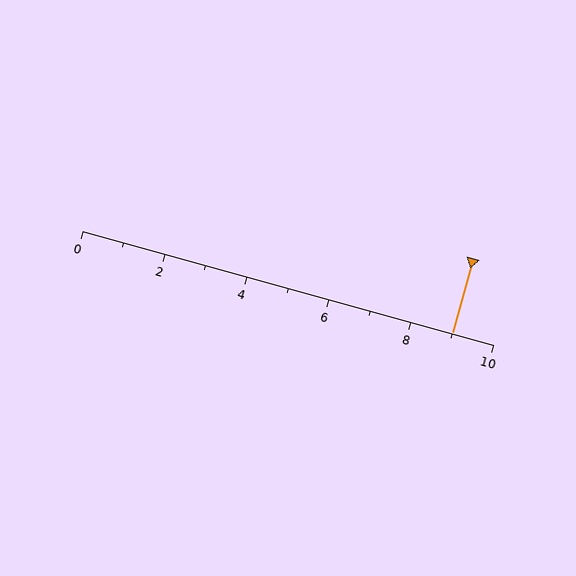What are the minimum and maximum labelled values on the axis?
The axis runs from 0 to 10.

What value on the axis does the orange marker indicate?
The marker indicates approximately 9.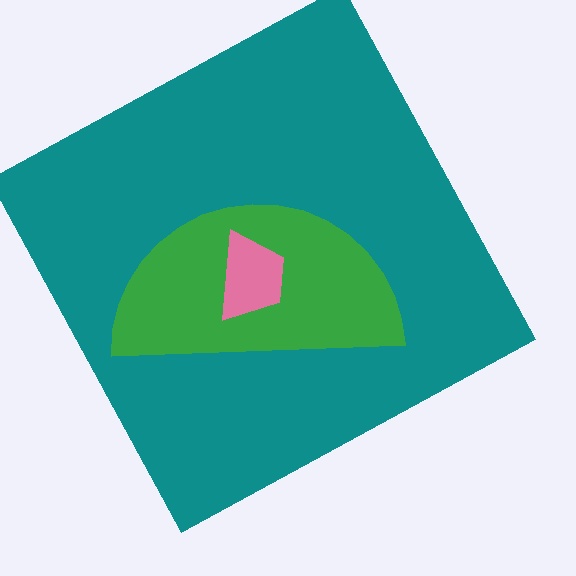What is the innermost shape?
The pink trapezoid.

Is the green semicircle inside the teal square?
Yes.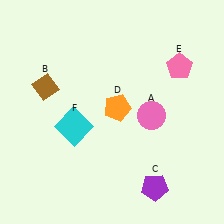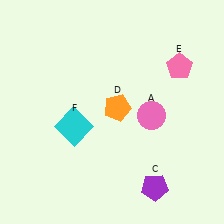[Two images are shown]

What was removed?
The brown diamond (B) was removed in Image 2.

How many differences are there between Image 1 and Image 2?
There is 1 difference between the two images.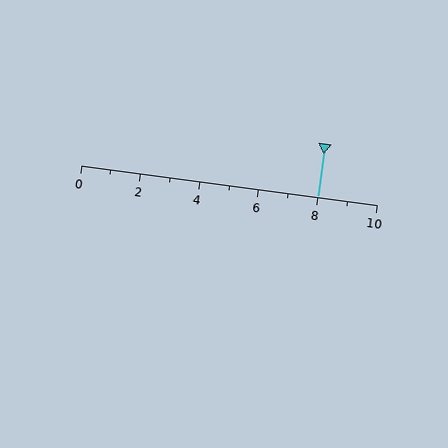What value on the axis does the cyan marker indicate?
The marker indicates approximately 8.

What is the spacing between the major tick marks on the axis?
The major ticks are spaced 2 apart.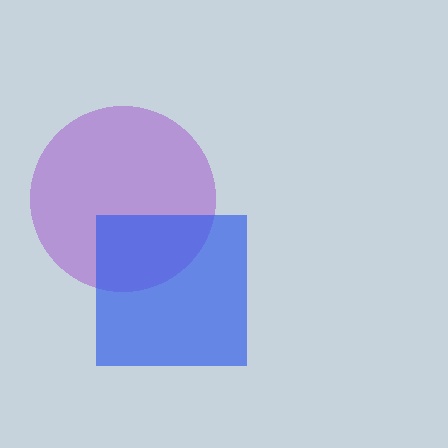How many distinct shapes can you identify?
There are 2 distinct shapes: a purple circle, a blue square.